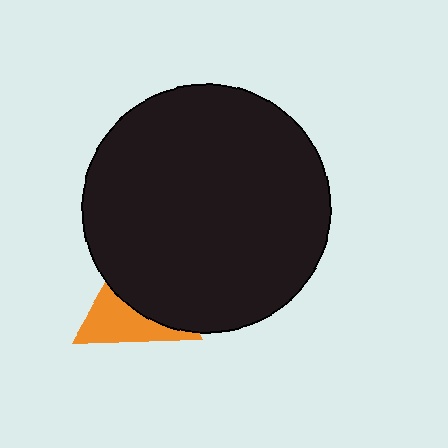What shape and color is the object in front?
The object in front is a black circle.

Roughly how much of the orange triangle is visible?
About half of it is visible (roughly 46%).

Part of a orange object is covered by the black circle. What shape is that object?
It is a triangle.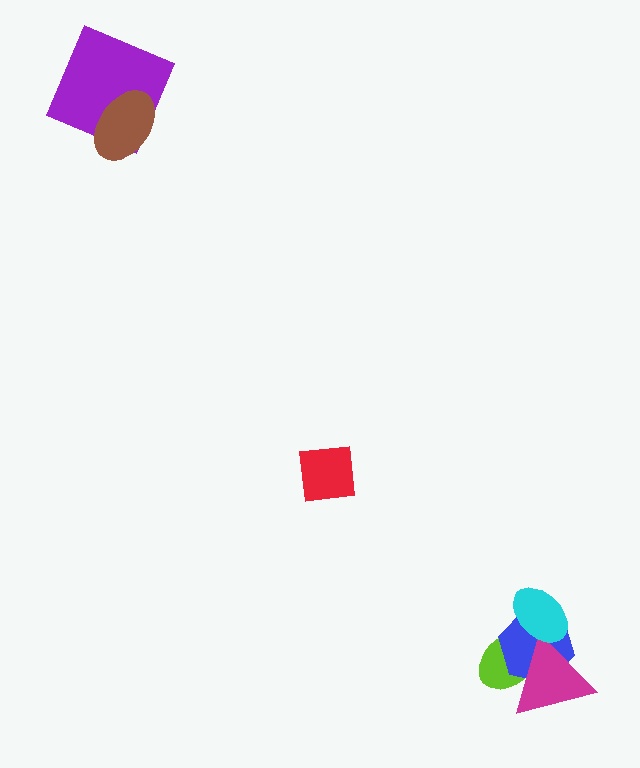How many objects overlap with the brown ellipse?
1 object overlaps with the brown ellipse.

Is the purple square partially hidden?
Yes, it is partially covered by another shape.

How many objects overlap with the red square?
0 objects overlap with the red square.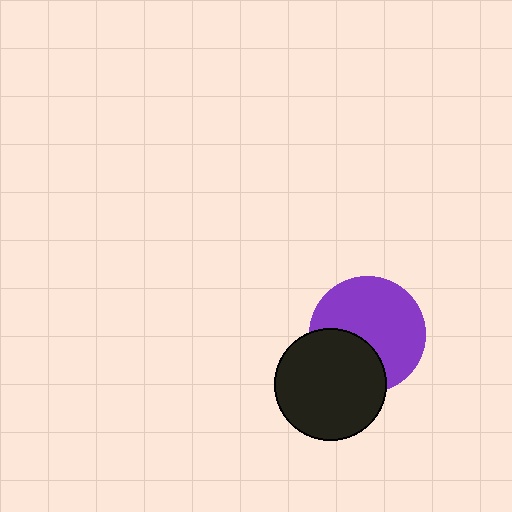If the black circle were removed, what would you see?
You would see the complete purple circle.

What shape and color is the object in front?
The object in front is a black circle.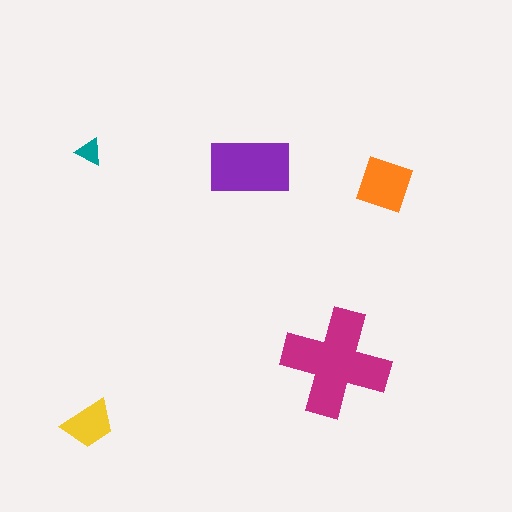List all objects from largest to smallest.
The magenta cross, the purple rectangle, the orange square, the yellow trapezoid, the teal triangle.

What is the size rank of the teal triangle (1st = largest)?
5th.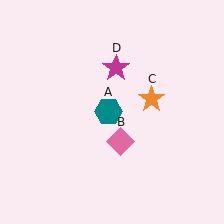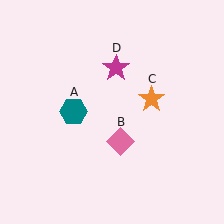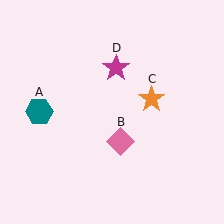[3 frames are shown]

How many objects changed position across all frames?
1 object changed position: teal hexagon (object A).